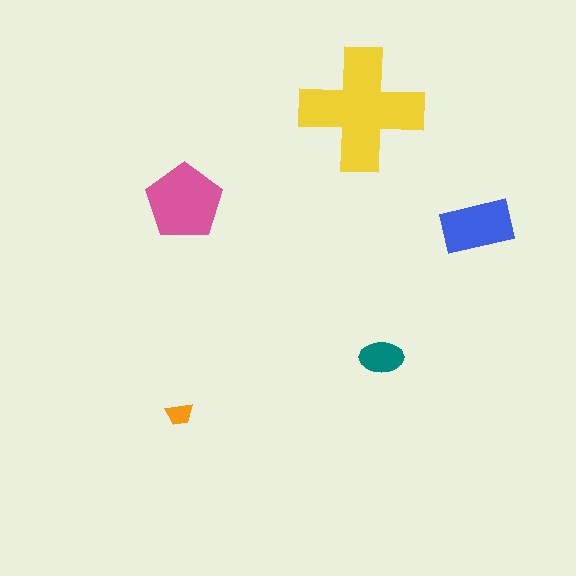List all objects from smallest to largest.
The orange trapezoid, the teal ellipse, the blue rectangle, the pink pentagon, the yellow cross.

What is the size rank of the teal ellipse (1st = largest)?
4th.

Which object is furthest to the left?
The orange trapezoid is leftmost.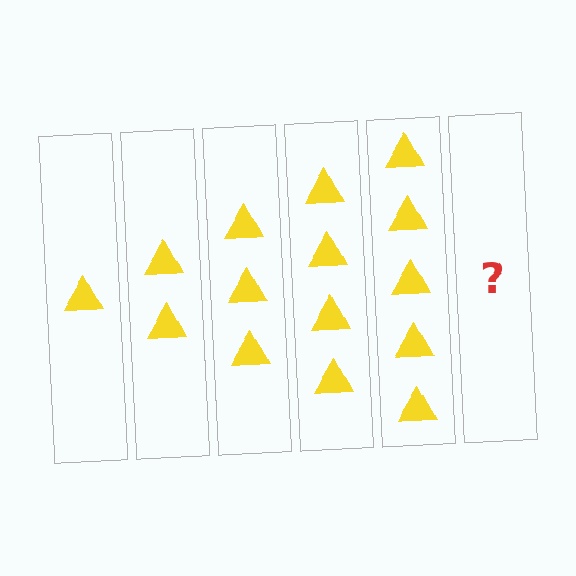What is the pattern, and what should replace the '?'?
The pattern is that each step adds one more triangle. The '?' should be 6 triangles.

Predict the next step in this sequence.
The next step is 6 triangles.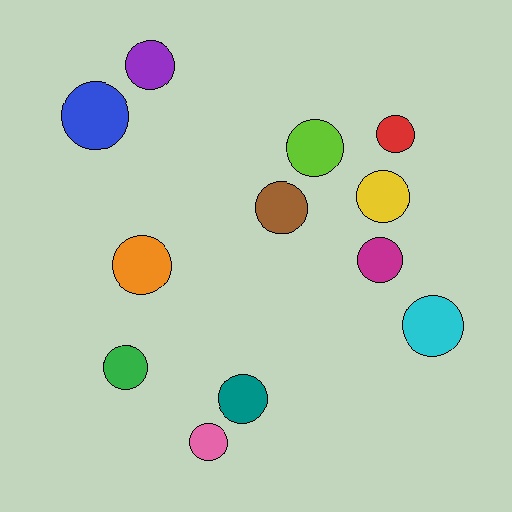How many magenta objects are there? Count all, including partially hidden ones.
There is 1 magenta object.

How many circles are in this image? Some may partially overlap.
There are 12 circles.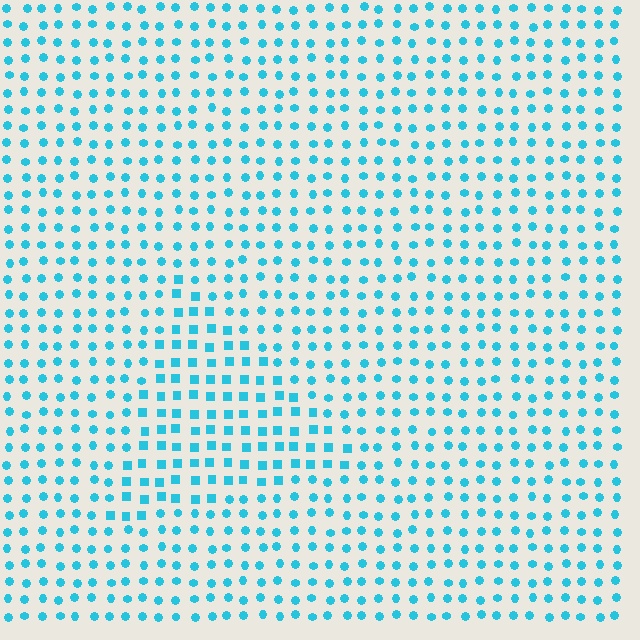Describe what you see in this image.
The image is filled with small cyan elements arranged in a uniform grid. A triangle-shaped region contains squares, while the surrounding area contains circles. The boundary is defined purely by the change in element shape.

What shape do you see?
I see a triangle.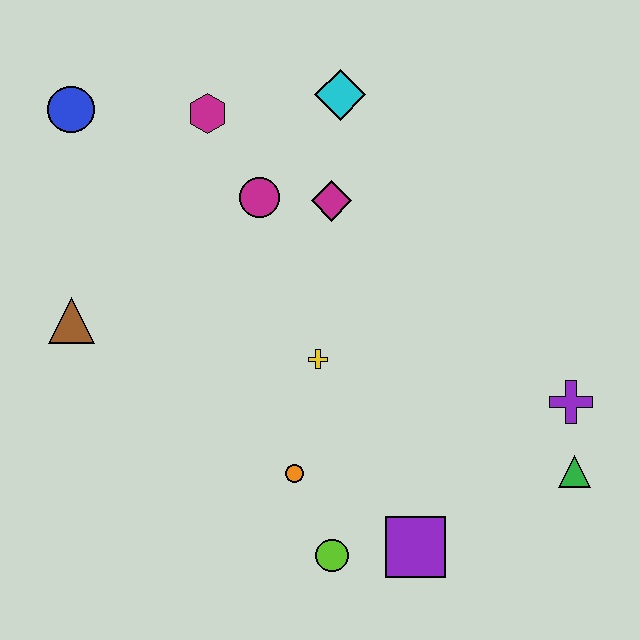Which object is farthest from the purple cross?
The blue circle is farthest from the purple cross.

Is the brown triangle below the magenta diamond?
Yes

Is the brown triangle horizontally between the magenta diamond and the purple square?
No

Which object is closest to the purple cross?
The green triangle is closest to the purple cross.